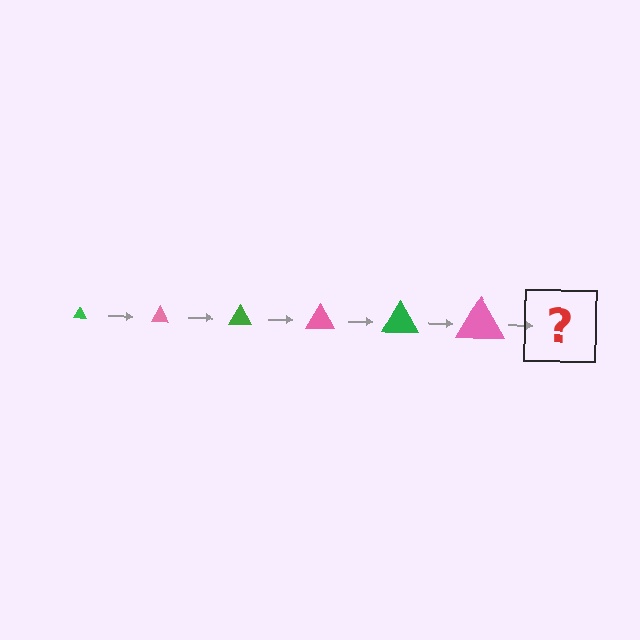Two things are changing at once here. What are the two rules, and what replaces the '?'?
The two rules are that the triangle grows larger each step and the color cycles through green and pink. The '?' should be a green triangle, larger than the previous one.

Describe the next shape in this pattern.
It should be a green triangle, larger than the previous one.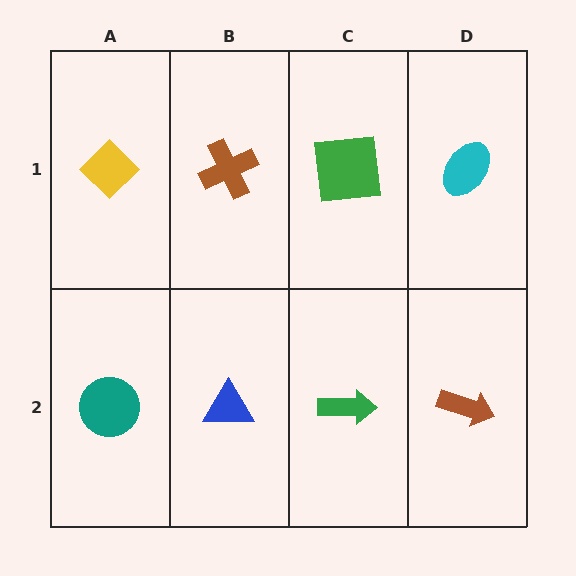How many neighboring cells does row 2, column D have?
2.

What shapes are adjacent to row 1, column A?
A teal circle (row 2, column A), a brown cross (row 1, column B).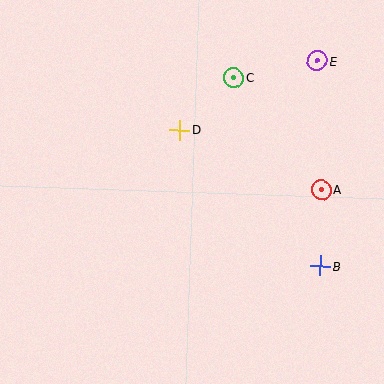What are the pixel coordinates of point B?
Point B is at (320, 266).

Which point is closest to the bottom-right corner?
Point B is closest to the bottom-right corner.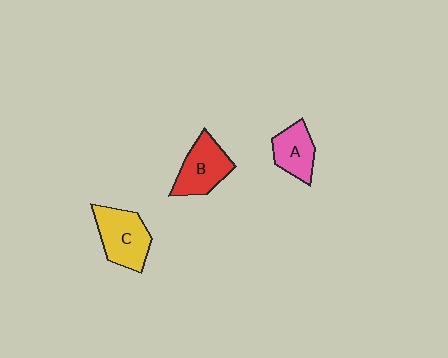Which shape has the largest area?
Shape C (yellow).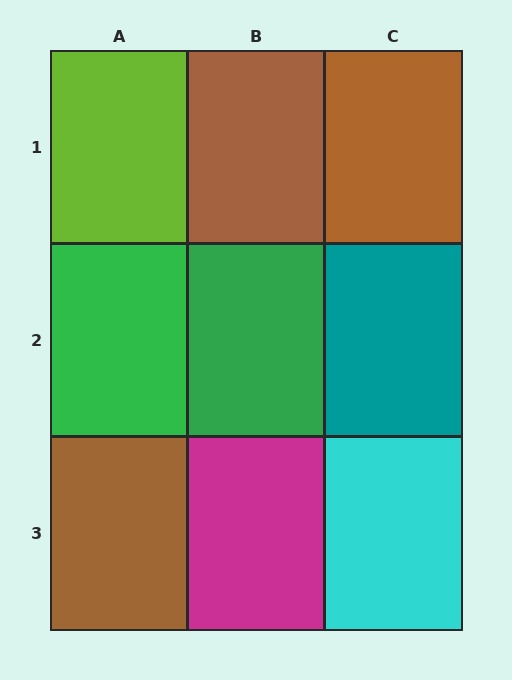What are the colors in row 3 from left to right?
Brown, magenta, cyan.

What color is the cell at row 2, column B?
Green.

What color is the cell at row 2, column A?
Green.